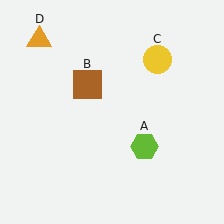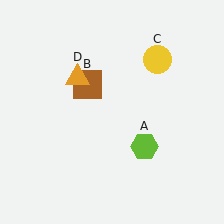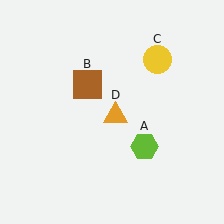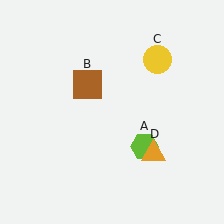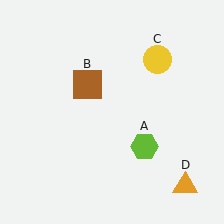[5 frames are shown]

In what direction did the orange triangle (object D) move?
The orange triangle (object D) moved down and to the right.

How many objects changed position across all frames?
1 object changed position: orange triangle (object D).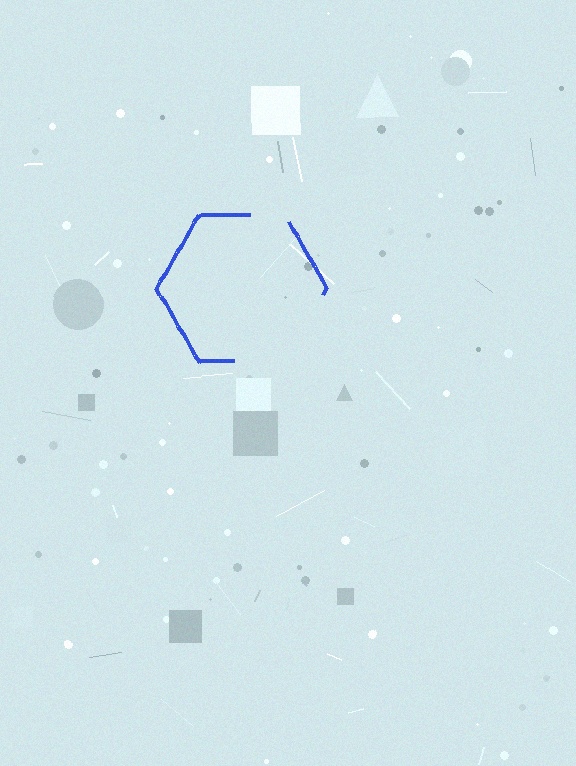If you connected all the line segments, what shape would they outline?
They would outline a hexagon.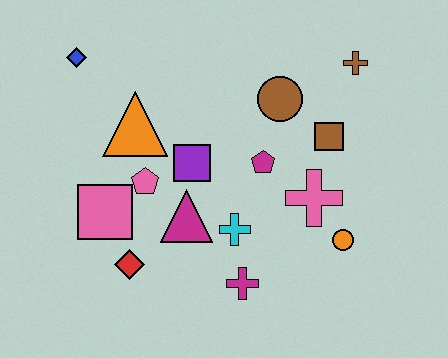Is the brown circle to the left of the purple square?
No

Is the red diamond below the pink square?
Yes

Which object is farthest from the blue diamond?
The orange circle is farthest from the blue diamond.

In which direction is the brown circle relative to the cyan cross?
The brown circle is above the cyan cross.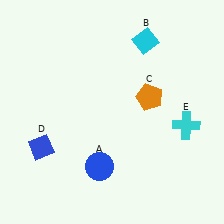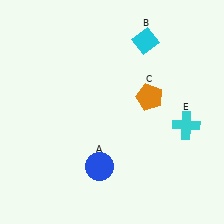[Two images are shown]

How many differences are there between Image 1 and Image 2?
There is 1 difference between the two images.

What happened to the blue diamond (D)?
The blue diamond (D) was removed in Image 2. It was in the bottom-left area of Image 1.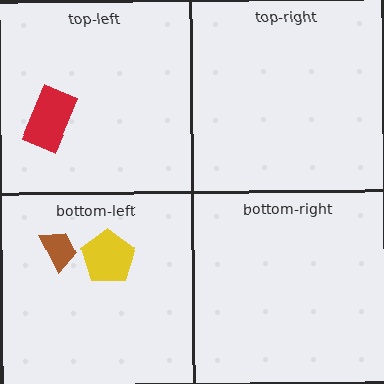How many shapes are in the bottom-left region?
2.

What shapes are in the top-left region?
The red rectangle.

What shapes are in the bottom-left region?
The brown trapezoid, the yellow pentagon.